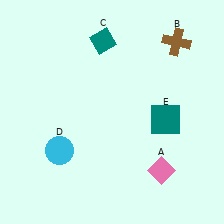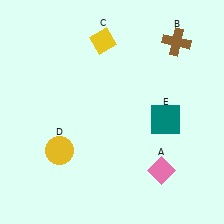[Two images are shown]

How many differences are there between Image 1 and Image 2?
There are 2 differences between the two images.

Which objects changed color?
C changed from teal to yellow. D changed from cyan to yellow.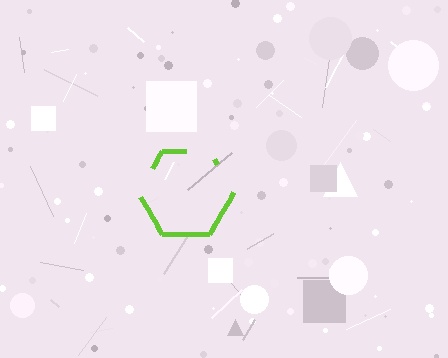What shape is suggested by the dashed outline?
The dashed outline suggests a hexagon.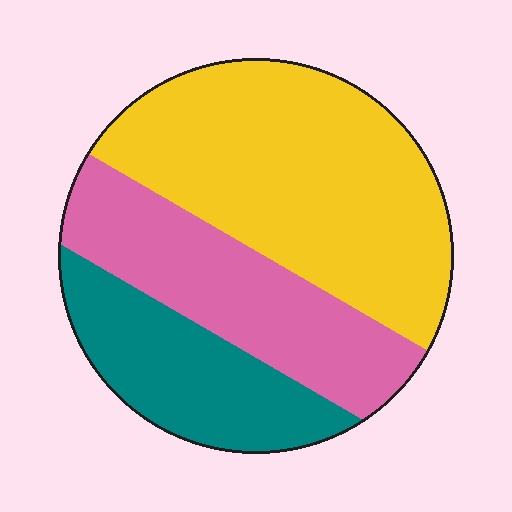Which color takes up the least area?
Teal, at roughly 25%.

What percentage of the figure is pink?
Pink covers 29% of the figure.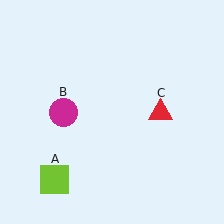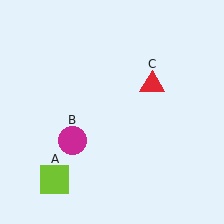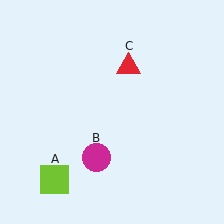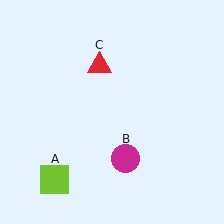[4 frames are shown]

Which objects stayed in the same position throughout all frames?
Lime square (object A) remained stationary.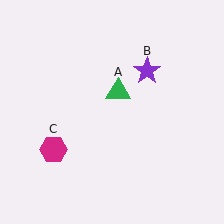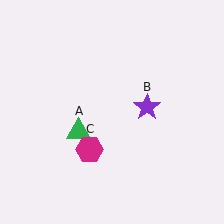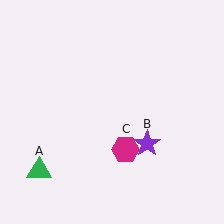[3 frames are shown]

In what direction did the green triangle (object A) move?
The green triangle (object A) moved down and to the left.